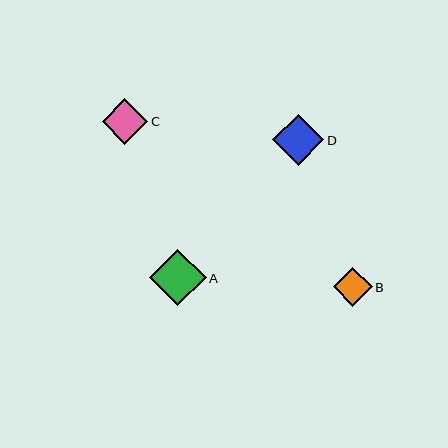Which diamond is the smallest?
Diamond B is the smallest with a size of approximately 39 pixels.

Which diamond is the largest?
Diamond A is the largest with a size of approximately 56 pixels.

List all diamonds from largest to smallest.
From largest to smallest: A, D, C, B.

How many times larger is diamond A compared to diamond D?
Diamond A is approximately 1.1 times the size of diamond D.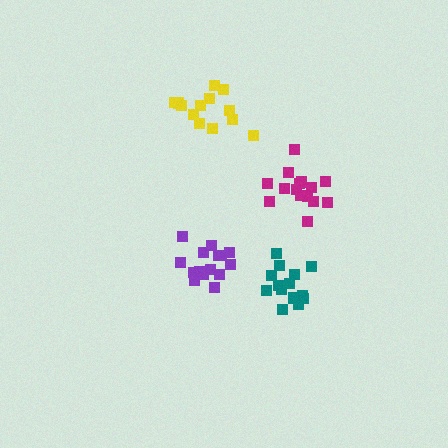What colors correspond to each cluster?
The clusters are colored: yellow, teal, purple, magenta.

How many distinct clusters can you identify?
There are 4 distinct clusters.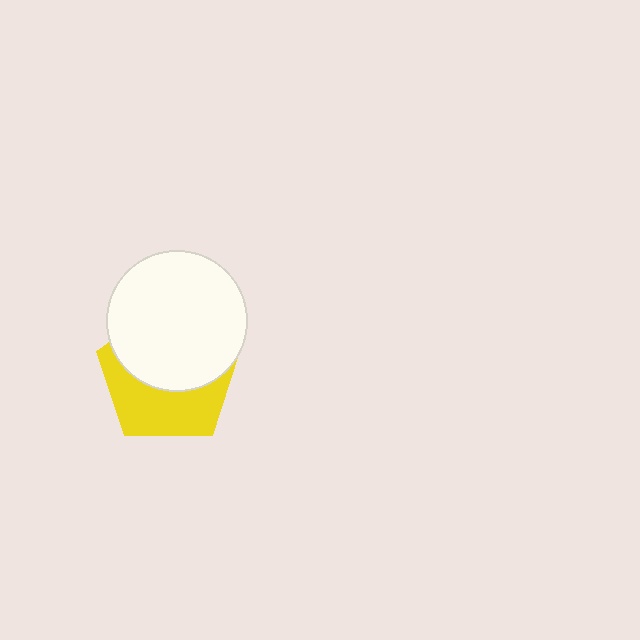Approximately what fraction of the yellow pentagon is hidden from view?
Roughly 54% of the yellow pentagon is hidden behind the white circle.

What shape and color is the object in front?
The object in front is a white circle.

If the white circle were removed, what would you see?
You would see the complete yellow pentagon.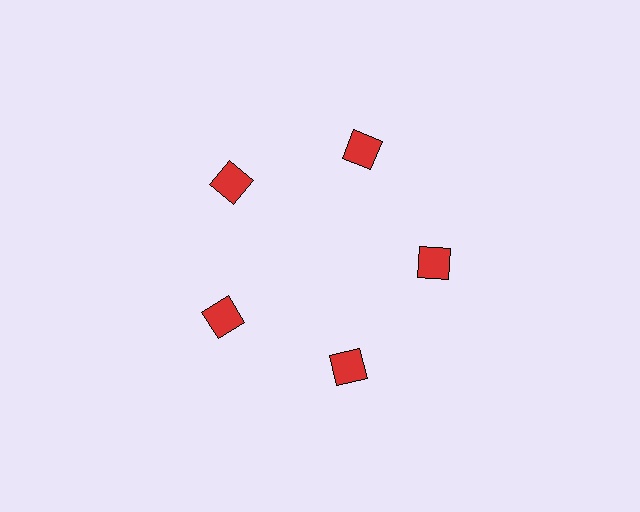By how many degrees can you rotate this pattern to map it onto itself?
The pattern maps onto itself every 72 degrees of rotation.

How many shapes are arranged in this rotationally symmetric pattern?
There are 5 shapes, arranged in 5 groups of 1.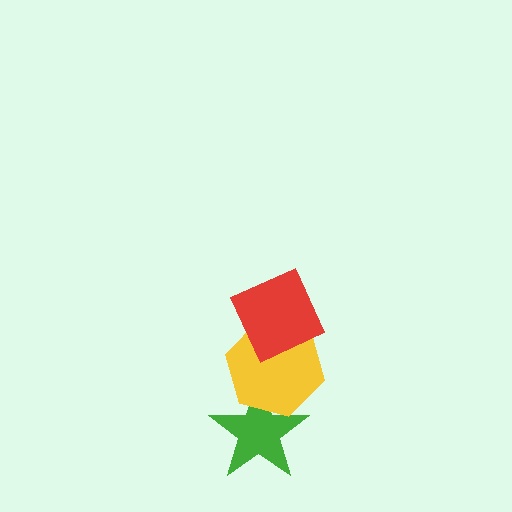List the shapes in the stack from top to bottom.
From top to bottom: the red diamond, the yellow hexagon, the green star.